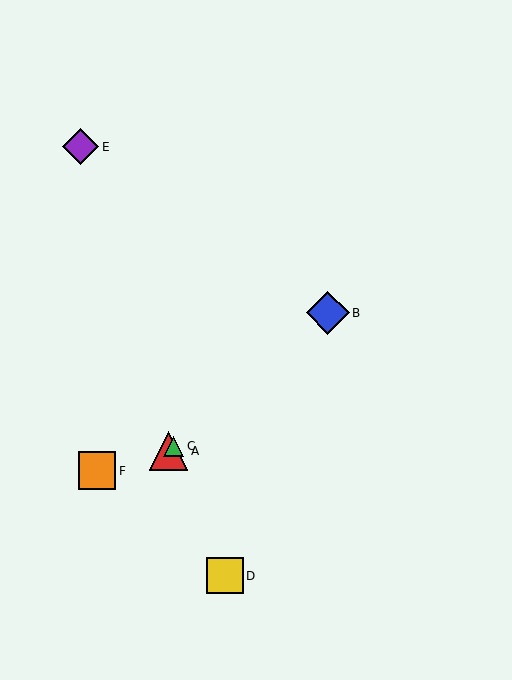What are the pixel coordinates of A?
Object A is at (169, 451).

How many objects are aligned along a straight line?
3 objects (A, B, C) are aligned along a straight line.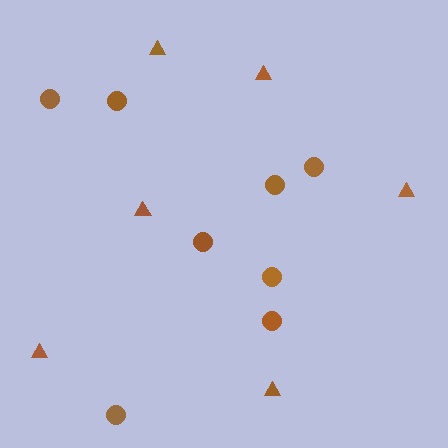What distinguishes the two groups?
There are 2 groups: one group of circles (8) and one group of triangles (6).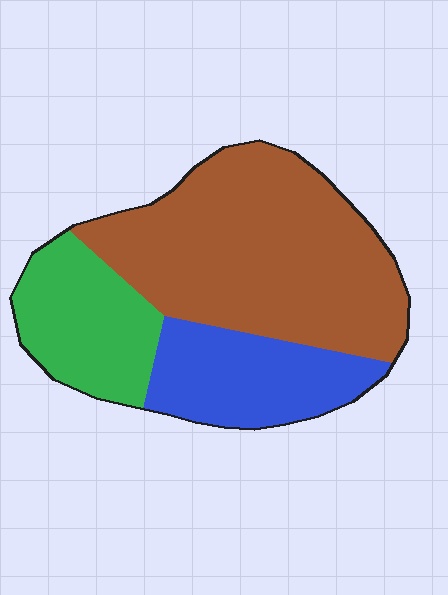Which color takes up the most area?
Brown, at roughly 55%.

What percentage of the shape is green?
Green covers about 20% of the shape.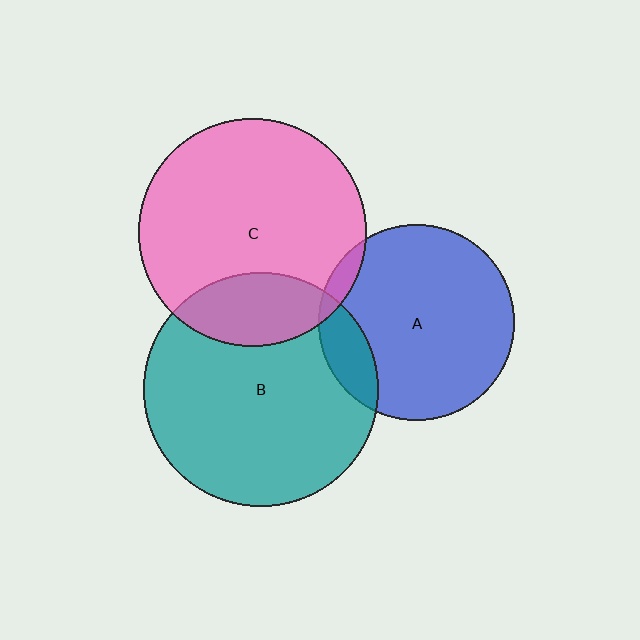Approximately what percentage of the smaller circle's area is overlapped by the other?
Approximately 5%.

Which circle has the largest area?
Circle B (teal).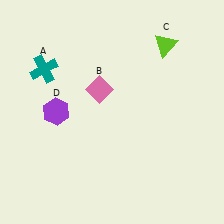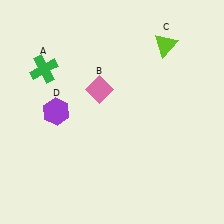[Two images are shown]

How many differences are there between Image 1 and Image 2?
There is 1 difference between the two images.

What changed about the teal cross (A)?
In Image 1, A is teal. In Image 2, it changed to green.